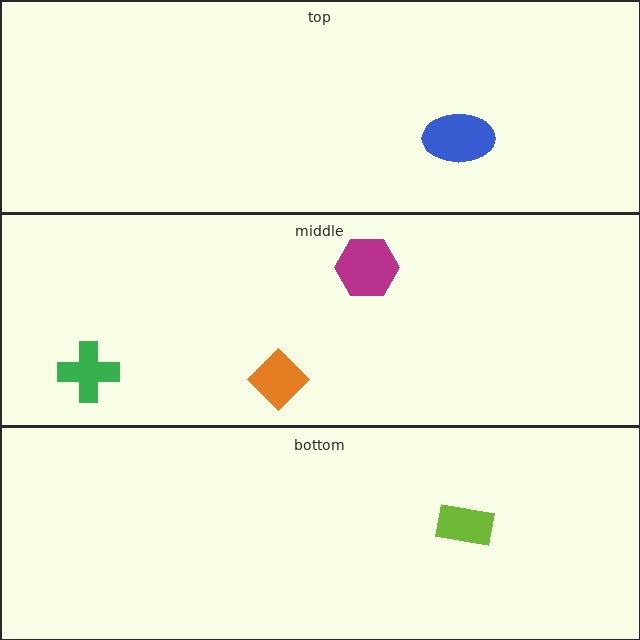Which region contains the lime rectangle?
The bottom region.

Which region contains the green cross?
The middle region.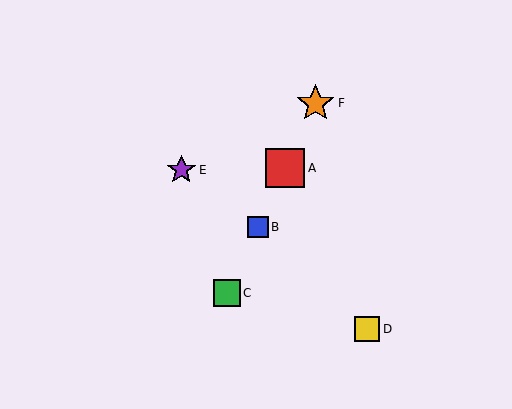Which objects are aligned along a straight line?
Objects A, B, C, F are aligned along a straight line.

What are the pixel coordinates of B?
Object B is at (258, 227).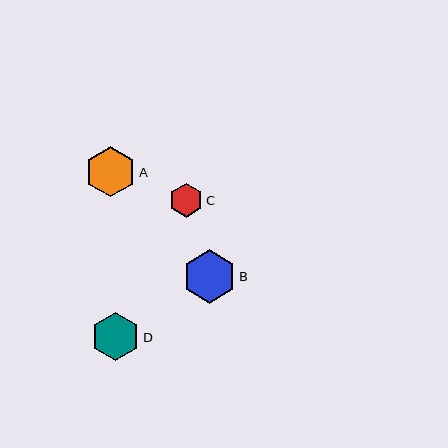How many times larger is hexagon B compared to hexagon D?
Hexagon B is approximately 1.1 times the size of hexagon D.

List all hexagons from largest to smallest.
From largest to smallest: B, A, D, C.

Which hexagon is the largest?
Hexagon B is the largest with a size of approximately 54 pixels.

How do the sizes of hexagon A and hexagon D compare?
Hexagon A and hexagon D are approximately the same size.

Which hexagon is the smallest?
Hexagon C is the smallest with a size of approximately 34 pixels.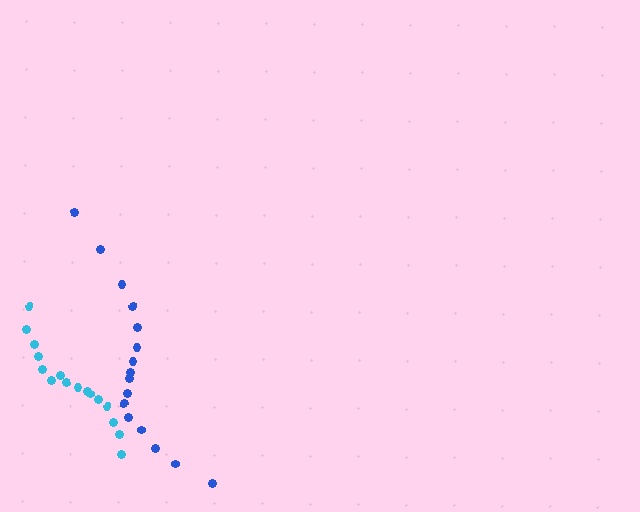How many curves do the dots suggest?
There are 2 distinct paths.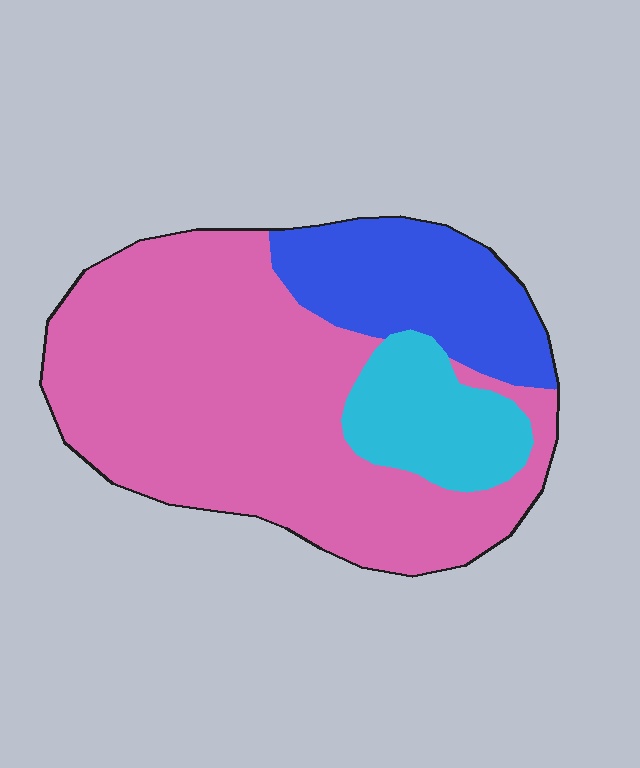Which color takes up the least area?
Cyan, at roughly 15%.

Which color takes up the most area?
Pink, at roughly 65%.